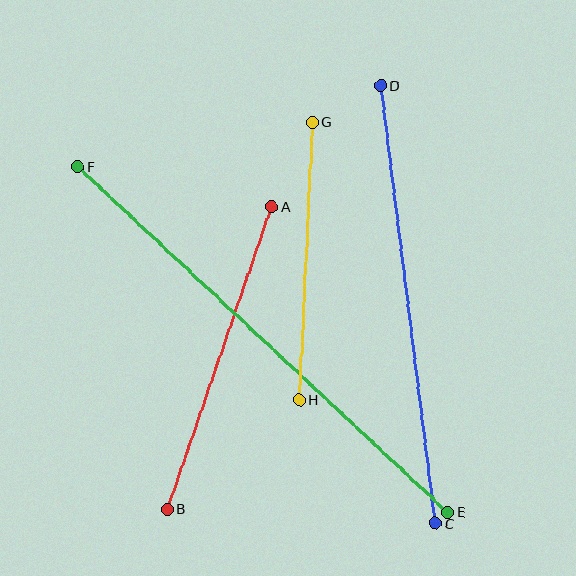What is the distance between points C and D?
The distance is approximately 441 pixels.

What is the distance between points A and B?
The distance is approximately 320 pixels.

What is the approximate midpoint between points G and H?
The midpoint is at approximately (306, 261) pixels.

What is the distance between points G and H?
The distance is approximately 278 pixels.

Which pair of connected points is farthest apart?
Points E and F are farthest apart.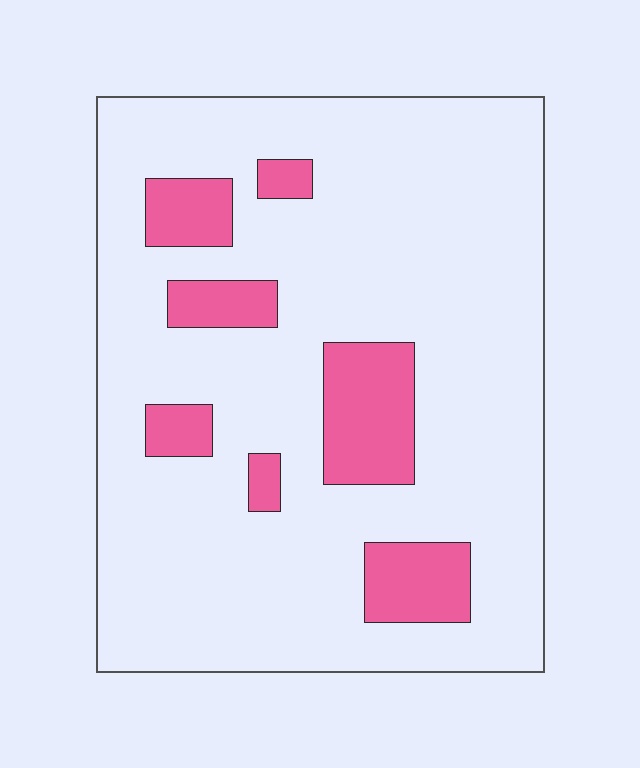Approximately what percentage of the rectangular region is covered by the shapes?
Approximately 15%.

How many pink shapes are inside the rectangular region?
7.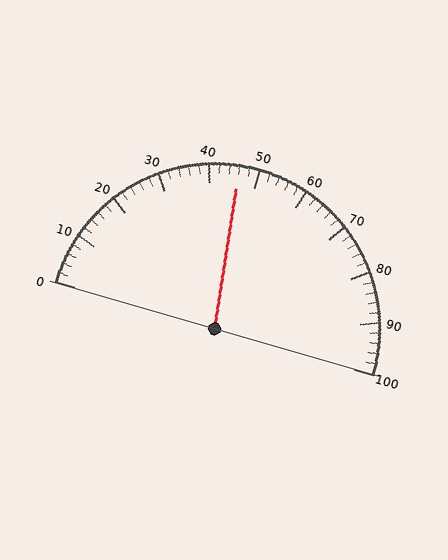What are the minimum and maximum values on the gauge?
The gauge ranges from 0 to 100.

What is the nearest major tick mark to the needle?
The nearest major tick mark is 50.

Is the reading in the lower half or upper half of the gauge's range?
The reading is in the lower half of the range (0 to 100).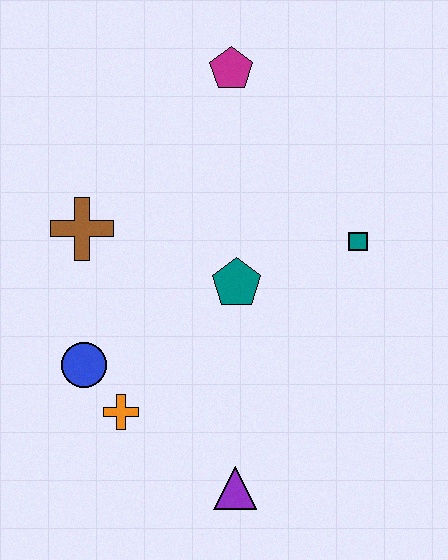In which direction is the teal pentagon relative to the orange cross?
The teal pentagon is above the orange cross.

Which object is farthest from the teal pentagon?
The magenta pentagon is farthest from the teal pentagon.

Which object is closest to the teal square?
The teal pentagon is closest to the teal square.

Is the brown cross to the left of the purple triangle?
Yes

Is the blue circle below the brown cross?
Yes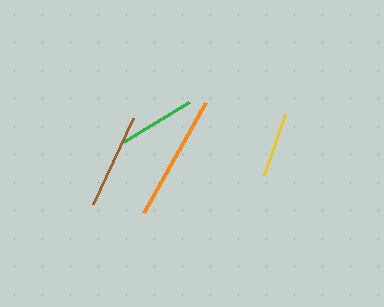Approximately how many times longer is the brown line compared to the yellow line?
The brown line is approximately 1.5 times the length of the yellow line.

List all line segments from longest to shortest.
From longest to shortest: orange, brown, green, yellow.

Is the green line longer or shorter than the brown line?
The brown line is longer than the green line.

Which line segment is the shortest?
The yellow line is the shortest at approximately 65 pixels.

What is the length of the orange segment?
The orange segment is approximately 126 pixels long.